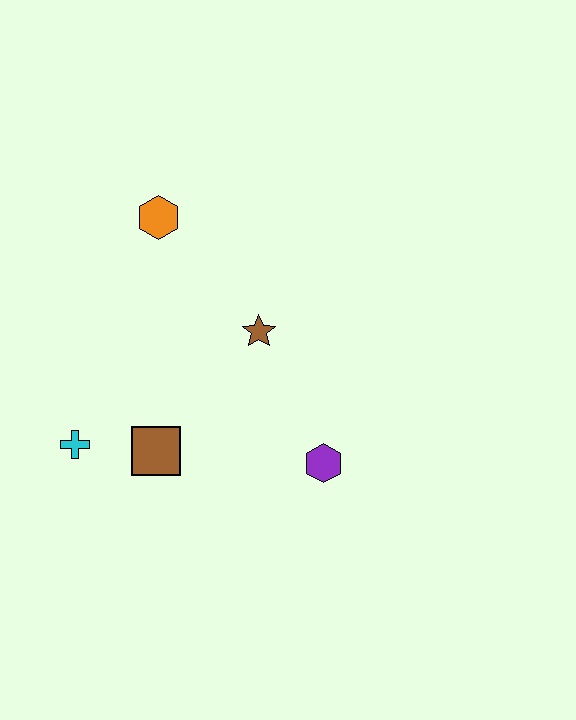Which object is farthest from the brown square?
The orange hexagon is farthest from the brown square.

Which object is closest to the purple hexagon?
The brown star is closest to the purple hexagon.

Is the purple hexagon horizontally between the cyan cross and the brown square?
No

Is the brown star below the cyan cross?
No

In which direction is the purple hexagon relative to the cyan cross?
The purple hexagon is to the right of the cyan cross.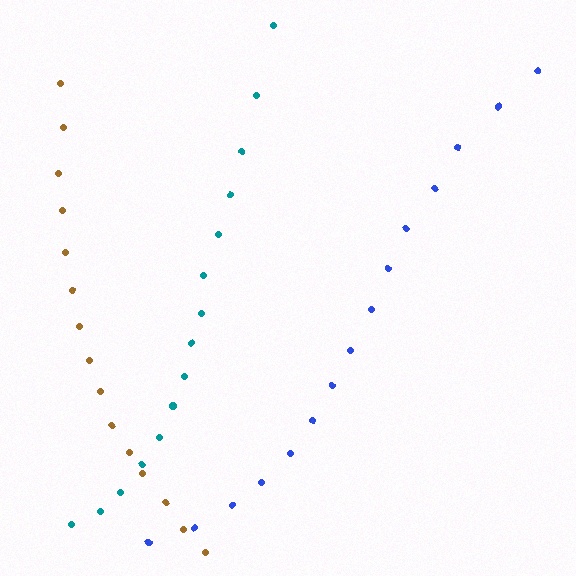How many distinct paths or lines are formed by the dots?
There are 3 distinct paths.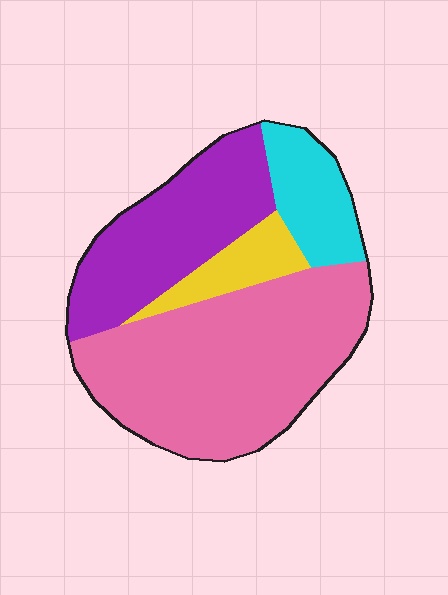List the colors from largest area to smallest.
From largest to smallest: pink, purple, cyan, yellow.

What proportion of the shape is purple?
Purple covers 28% of the shape.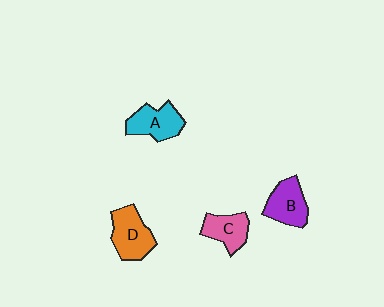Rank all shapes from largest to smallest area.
From largest to smallest: D (orange), A (cyan), B (purple), C (pink).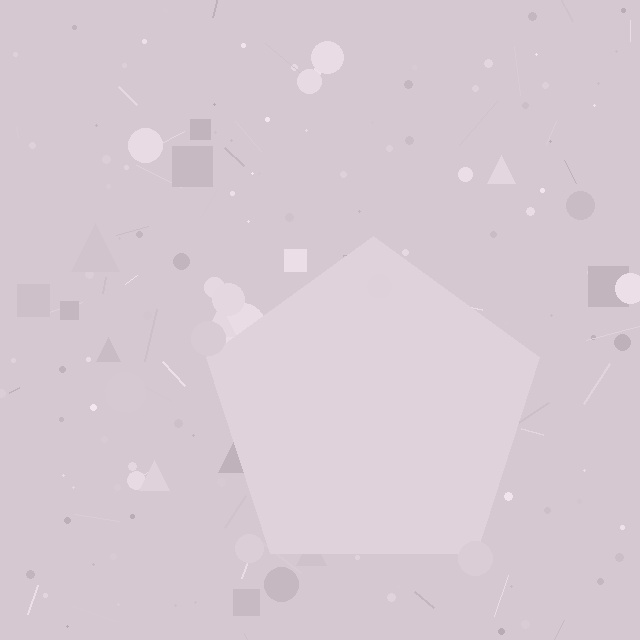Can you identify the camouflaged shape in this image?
The camouflaged shape is a pentagon.